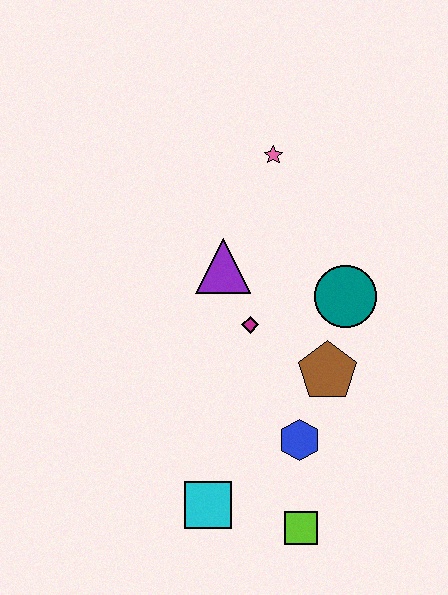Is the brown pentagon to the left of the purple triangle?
No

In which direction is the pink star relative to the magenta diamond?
The pink star is above the magenta diamond.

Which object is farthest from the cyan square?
The pink star is farthest from the cyan square.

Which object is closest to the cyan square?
The lime square is closest to the cyan square.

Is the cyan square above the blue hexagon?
No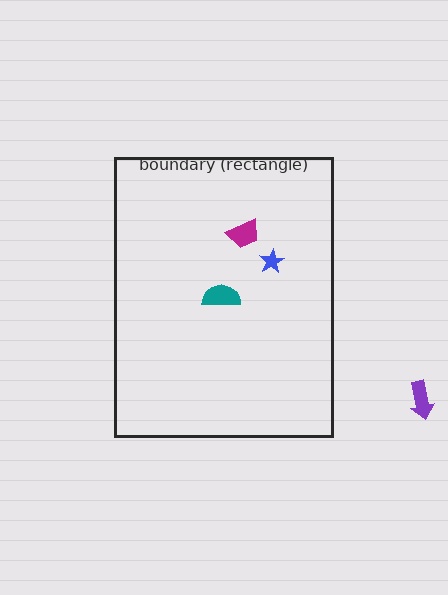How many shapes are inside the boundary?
3 inside, 1 outside.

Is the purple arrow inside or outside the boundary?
Outside.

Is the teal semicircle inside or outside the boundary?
Inside.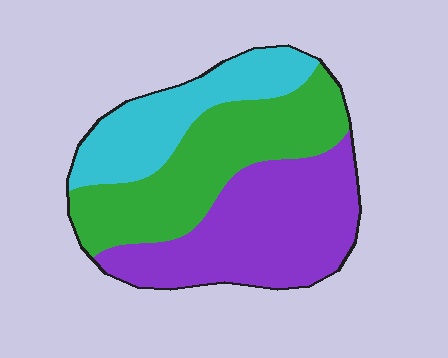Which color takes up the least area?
Cyan, at roughly 25%.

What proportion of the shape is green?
Green takes up between a quarter and a half of the shape.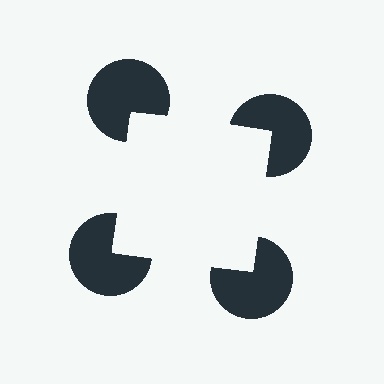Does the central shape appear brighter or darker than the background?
It typically appears slightly brighter than the background, even though no actual brightness change is drawn.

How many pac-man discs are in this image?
There are 4 — one at each vertex of the illusory square.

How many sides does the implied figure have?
4 sides.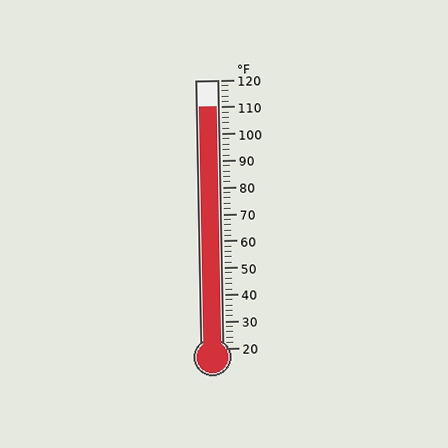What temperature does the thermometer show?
The thermometer shows approximately 110°F.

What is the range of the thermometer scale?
The thermometer scale ranges from 20°F to 120°F.